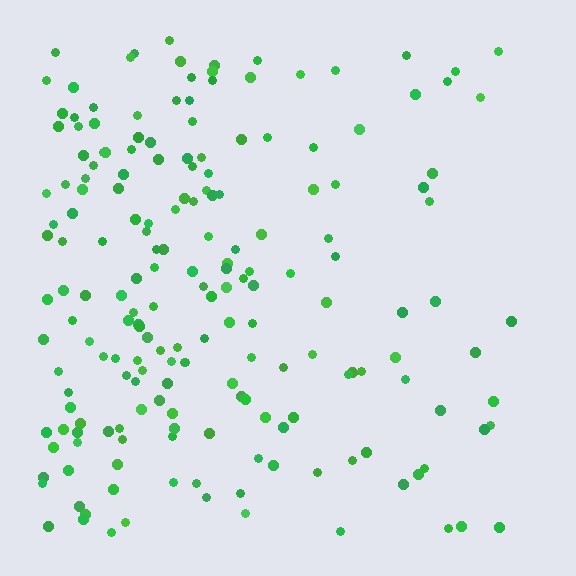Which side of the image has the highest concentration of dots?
The left.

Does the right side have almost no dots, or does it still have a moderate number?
Still a moderate number, just noticeably fewer than the left.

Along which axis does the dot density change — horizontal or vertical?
Horizontal.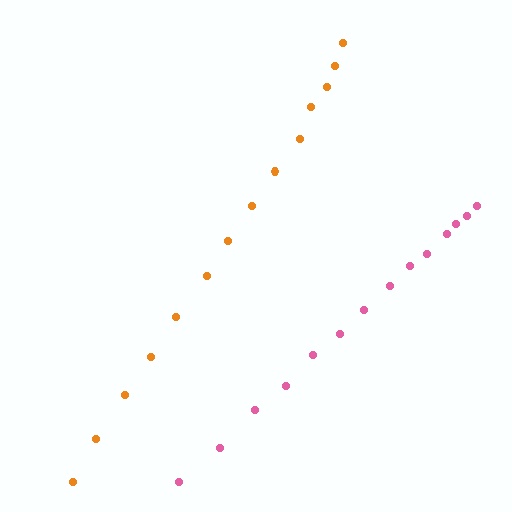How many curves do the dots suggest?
There are 2 distinct paths.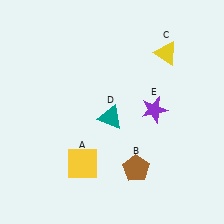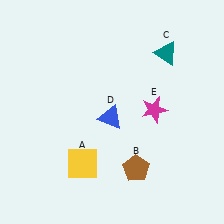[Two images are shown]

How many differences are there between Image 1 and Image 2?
There are 3 differences between the two images.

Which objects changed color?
C changed from yellow to teal. D changed from teal to blue. E changed from purple to magenta.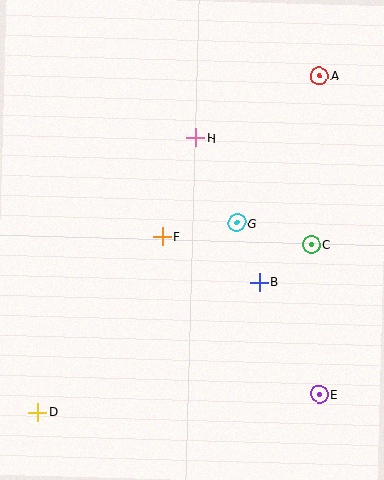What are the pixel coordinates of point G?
Point G is at (237, 223).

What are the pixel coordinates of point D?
Point D is at (38, 412).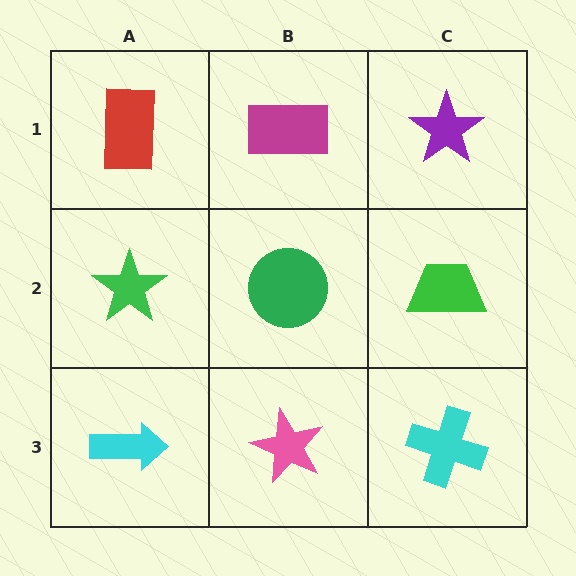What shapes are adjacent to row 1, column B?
A green circle (row 2, column B), a red rectangle (row 1, column A), a purple star (row 1, column C).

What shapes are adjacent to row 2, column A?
A red rectangle (row 1, column A), a cyan arrow (row 3, column A), a green circle (row 2, column B).